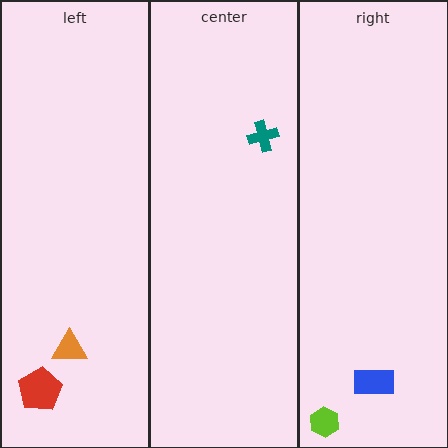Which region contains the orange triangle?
The left region.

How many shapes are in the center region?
1.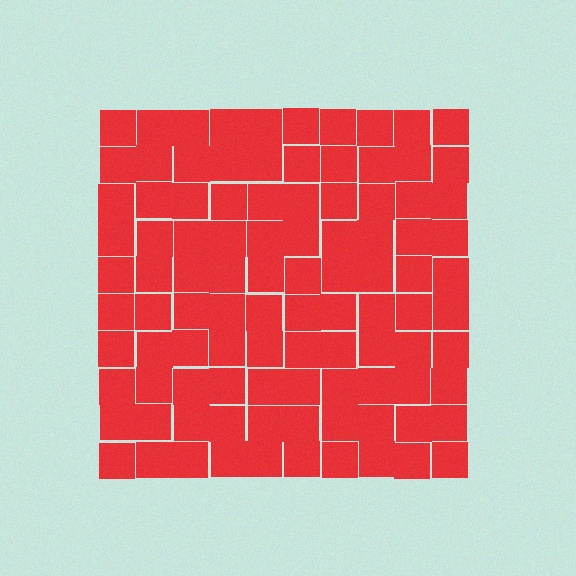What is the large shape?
The large shape is a square.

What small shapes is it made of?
It is made of small squares.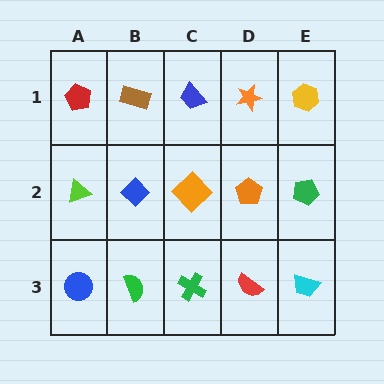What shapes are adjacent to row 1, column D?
An orange pentagon (row 2, column D), a blue trapezoid (row 1, column C), a yellow hexagon (row 1, column E).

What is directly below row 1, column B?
A blue diamond.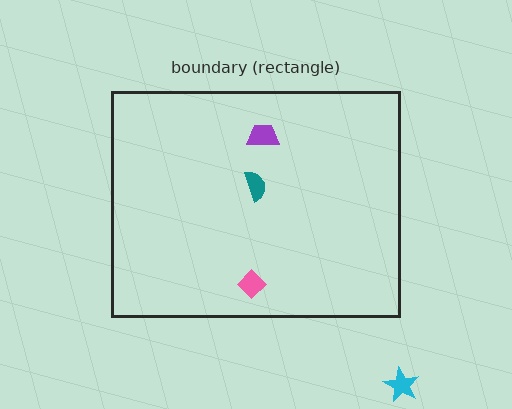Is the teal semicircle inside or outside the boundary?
Inside.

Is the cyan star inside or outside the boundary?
Outside.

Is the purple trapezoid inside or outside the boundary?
Inside.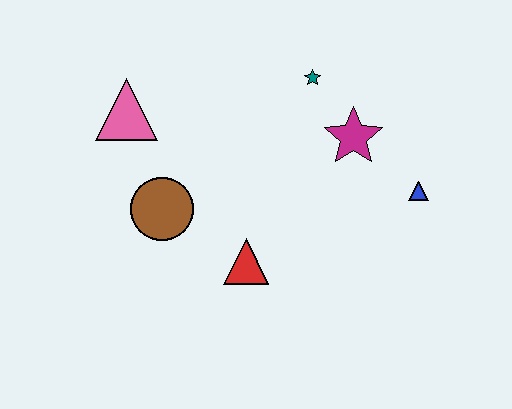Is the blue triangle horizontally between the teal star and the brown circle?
No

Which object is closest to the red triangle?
The brown circle is closest to the red triangle.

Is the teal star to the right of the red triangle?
Yes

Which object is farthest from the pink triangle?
The blue triangle is farthest from the pink triangle.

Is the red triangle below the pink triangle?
Yes